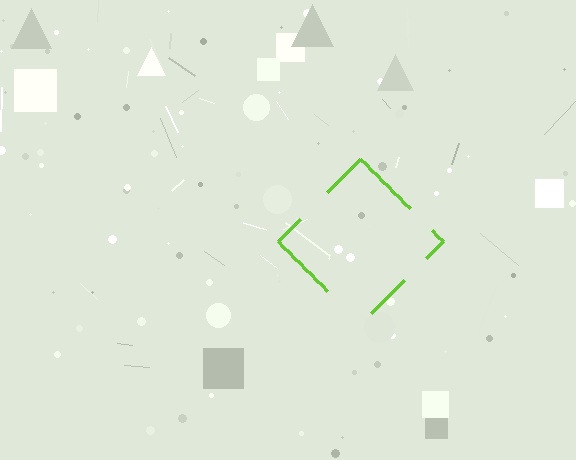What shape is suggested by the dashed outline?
The dashed outline suggests a diamond.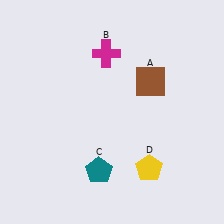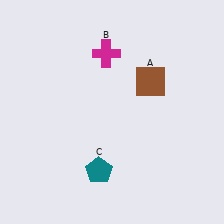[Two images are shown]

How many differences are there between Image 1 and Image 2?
There is 1 difference between the two images.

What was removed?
The yellow pentagon (D) was removed in Image 2.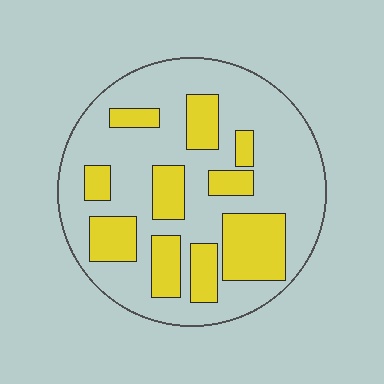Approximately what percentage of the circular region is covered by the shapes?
Approximately 30%.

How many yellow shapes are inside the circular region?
10.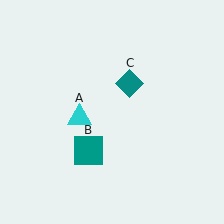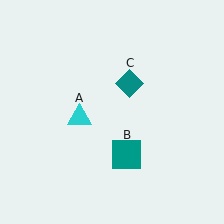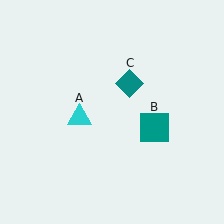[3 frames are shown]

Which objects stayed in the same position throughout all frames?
Cyan triangle (object A) and teal diamond (object C) remained stationary.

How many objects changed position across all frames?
1 object changed position: teal square (object B).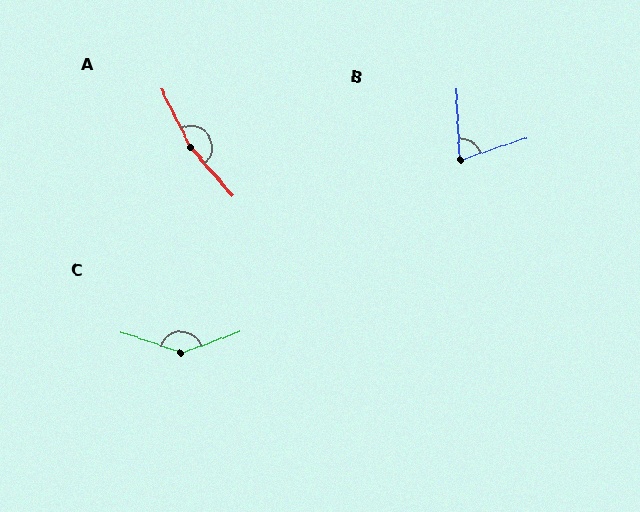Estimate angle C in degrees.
Approximately 141 degrees.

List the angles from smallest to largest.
B (74°), C (141°), A (165°).